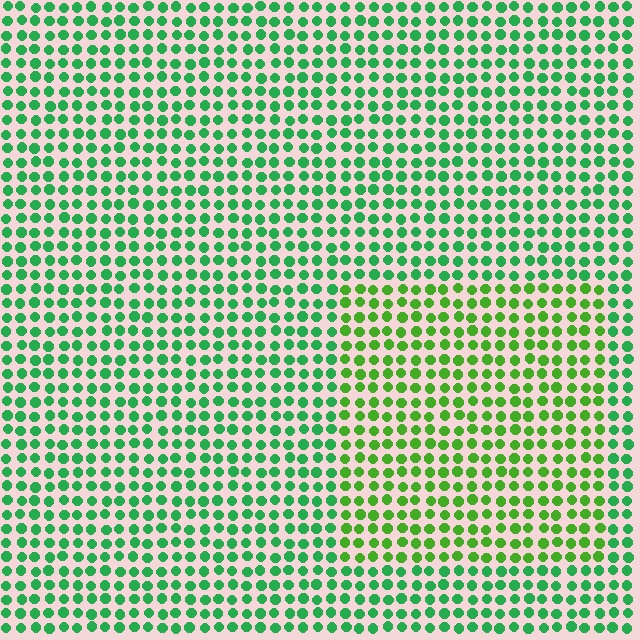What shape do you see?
I see a rectangle.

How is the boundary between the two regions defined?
The boundary is defined purely by a slight shift in hue (about 32 degrees). Spacing, size, and orientation are identical on both sides.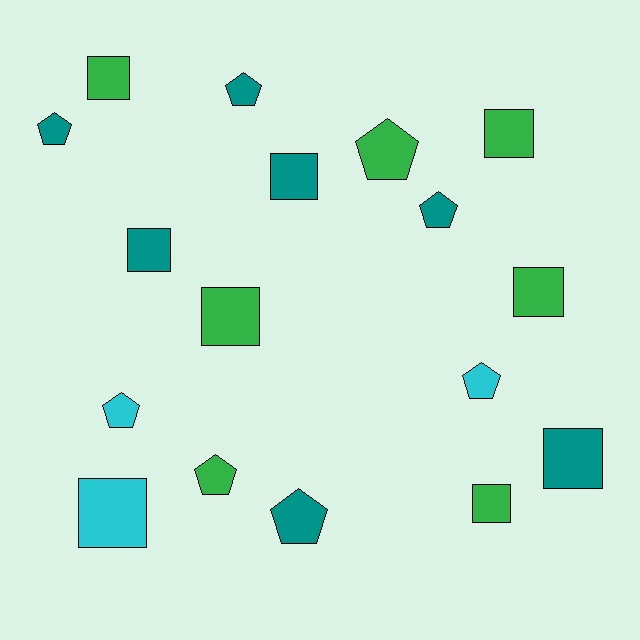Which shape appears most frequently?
Square, with 9 objects.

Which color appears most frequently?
Green, with 7 objects.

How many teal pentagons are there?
There are 4 teal pentagons.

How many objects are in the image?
There are 17 objects.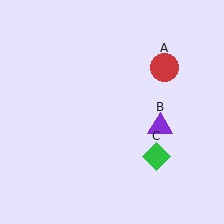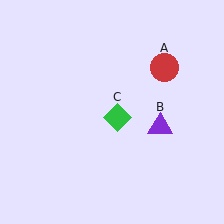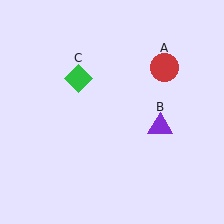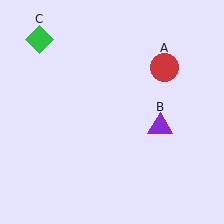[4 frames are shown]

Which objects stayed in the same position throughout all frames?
Red circle (object A) and purple triangle (object B) remained stationary.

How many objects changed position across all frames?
1 object changed position: green diamond (object C).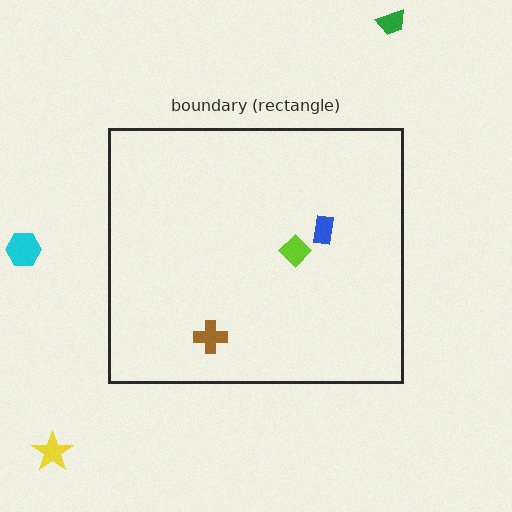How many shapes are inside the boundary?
3 inside, 3 outside.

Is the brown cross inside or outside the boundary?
Inside.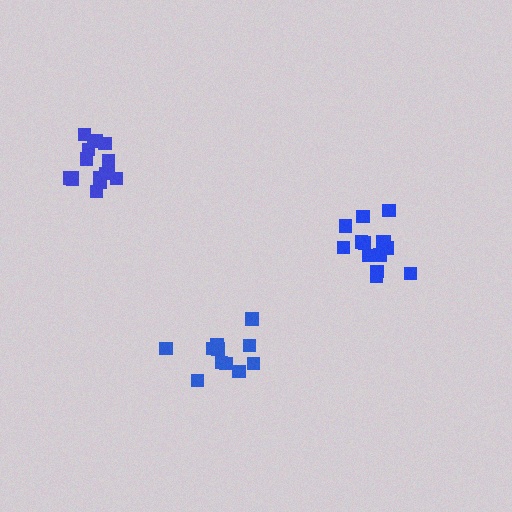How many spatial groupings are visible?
There are 3 spatial groupings.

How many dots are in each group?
Group 1: 11 dots, Group 2: 14 dots, Group 3: 16 dots (41 total).